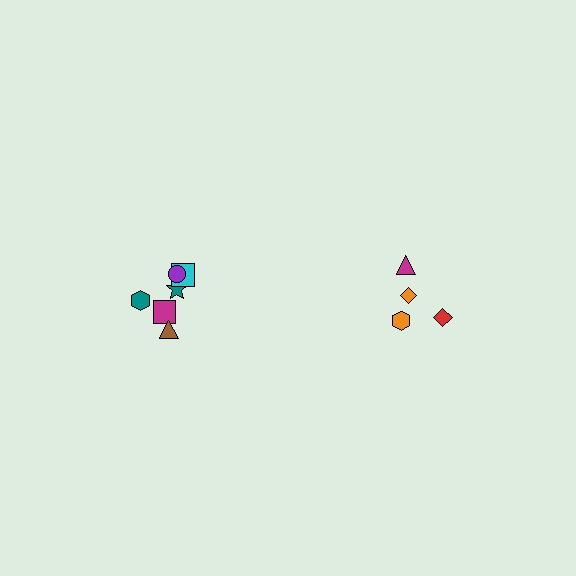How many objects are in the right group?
There are 4 objects.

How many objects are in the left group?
There are 6 objects.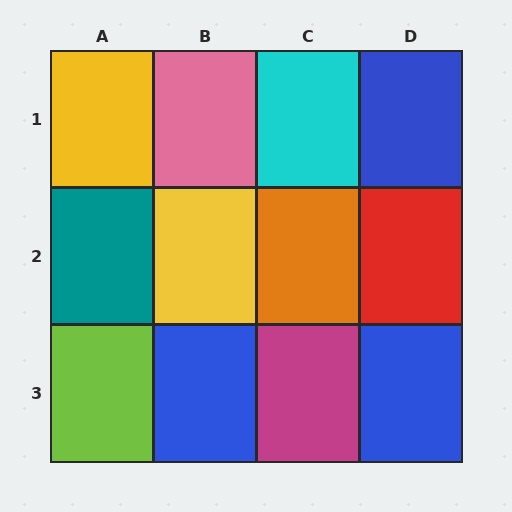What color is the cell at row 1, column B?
Pink.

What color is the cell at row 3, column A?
Lime.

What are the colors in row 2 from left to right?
Teal, yellow, orange, red.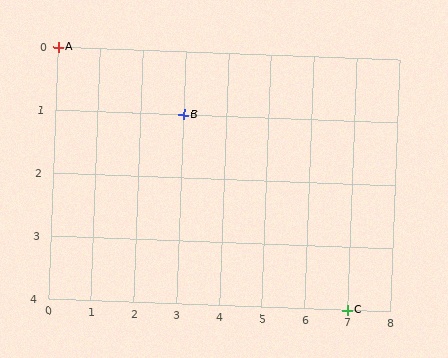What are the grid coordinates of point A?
Point A is at grid coordinates (0, 0).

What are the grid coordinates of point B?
Point B is at grid coordinates (3, 1).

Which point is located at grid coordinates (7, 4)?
Point C is at (7, 4).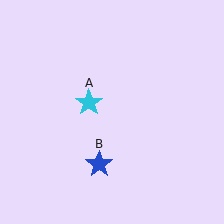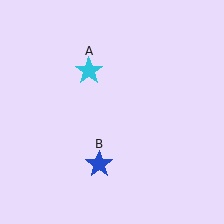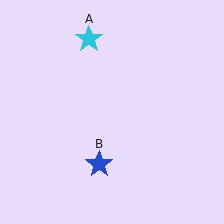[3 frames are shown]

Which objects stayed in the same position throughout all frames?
Blue star (object B) remained stationary.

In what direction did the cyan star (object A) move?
The cyan star (object A) moved up.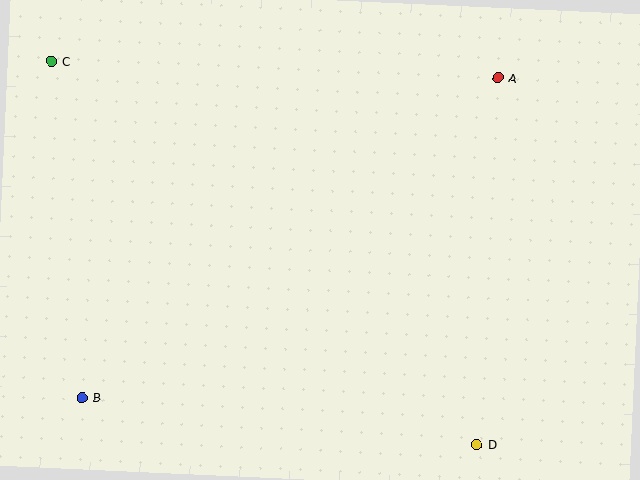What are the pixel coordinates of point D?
Point D is at (476, 444).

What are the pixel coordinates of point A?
Point A is at (498, 77).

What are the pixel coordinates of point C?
Point C is at (51, 61).